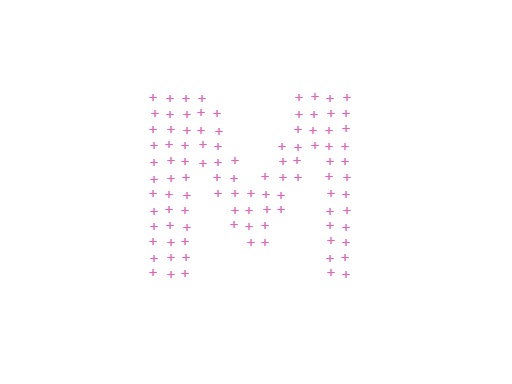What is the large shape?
The large shape is the letter M.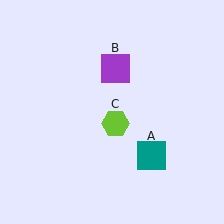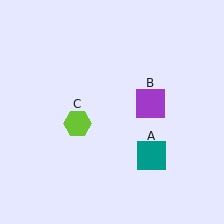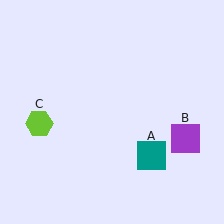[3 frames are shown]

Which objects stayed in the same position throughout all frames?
Teal square (object A) remained stationary.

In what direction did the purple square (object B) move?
The purple square (object B) moved down and to the right.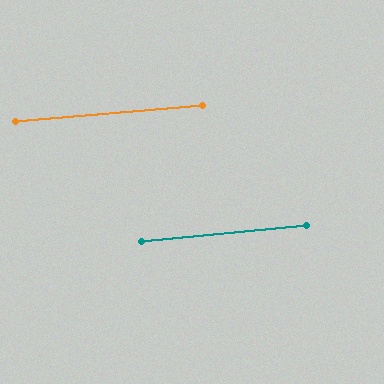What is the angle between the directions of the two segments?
Approximately 1 degree.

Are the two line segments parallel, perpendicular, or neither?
Parallel — their directions differ by only 0.8°.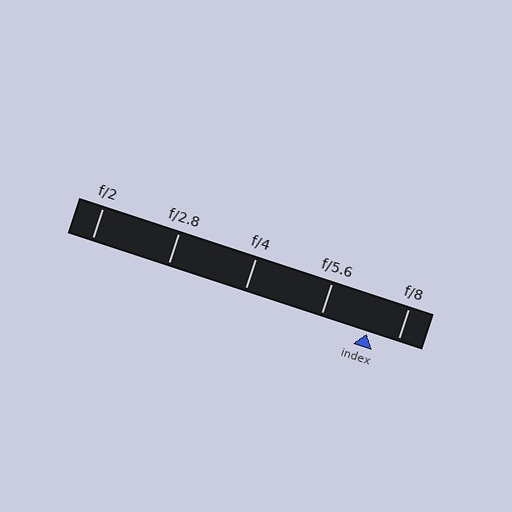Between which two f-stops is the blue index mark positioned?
The index mark is between f/5.6 and f/8.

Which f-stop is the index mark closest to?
The index mark is closest to f/8.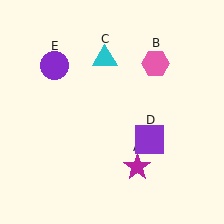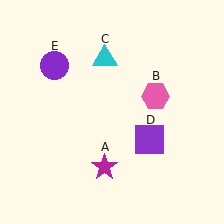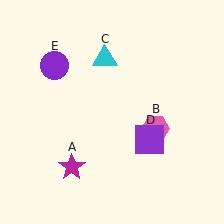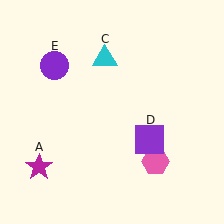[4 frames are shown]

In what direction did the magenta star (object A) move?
The magenta star (object A) moved left.